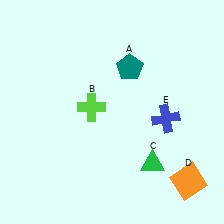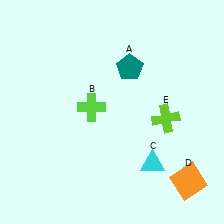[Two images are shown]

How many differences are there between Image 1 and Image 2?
There are 2 differences between the two images.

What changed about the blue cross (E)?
In Image 1, E is blue. In Image 2, it changed to lime.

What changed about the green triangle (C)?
In Image 1, C is green. In Image 2, it changed to cyan.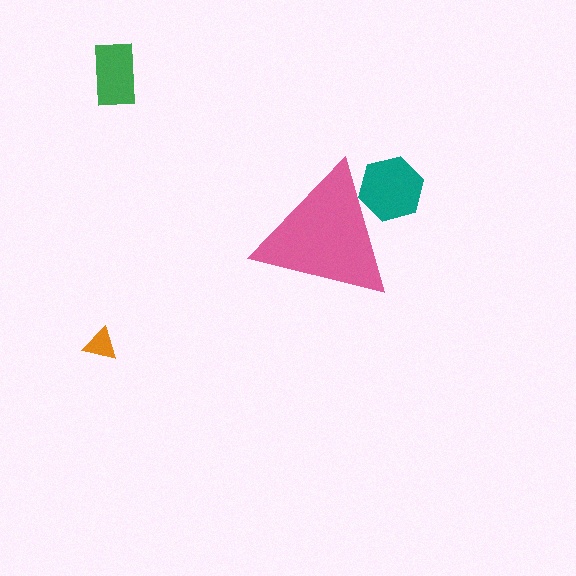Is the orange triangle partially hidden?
No, the orange triangle is fully visible.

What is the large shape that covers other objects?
A pink triangle.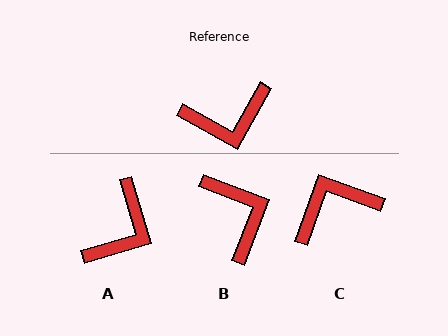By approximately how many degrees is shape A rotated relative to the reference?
Approximately 46 degrees counter-clockwise.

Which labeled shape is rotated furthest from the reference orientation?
C, about 171 degrees away.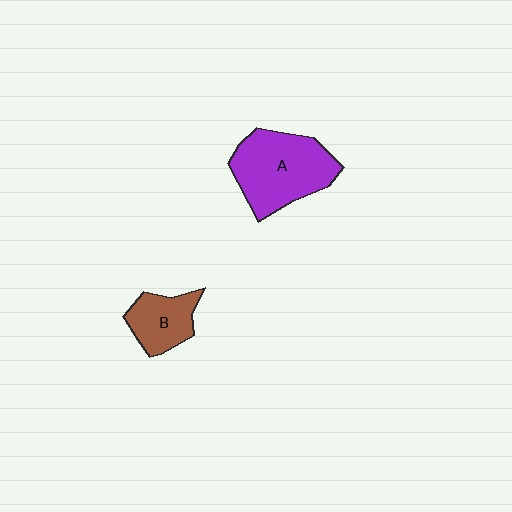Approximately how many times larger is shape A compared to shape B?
Approximately 1.9 times.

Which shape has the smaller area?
Shape B (brown).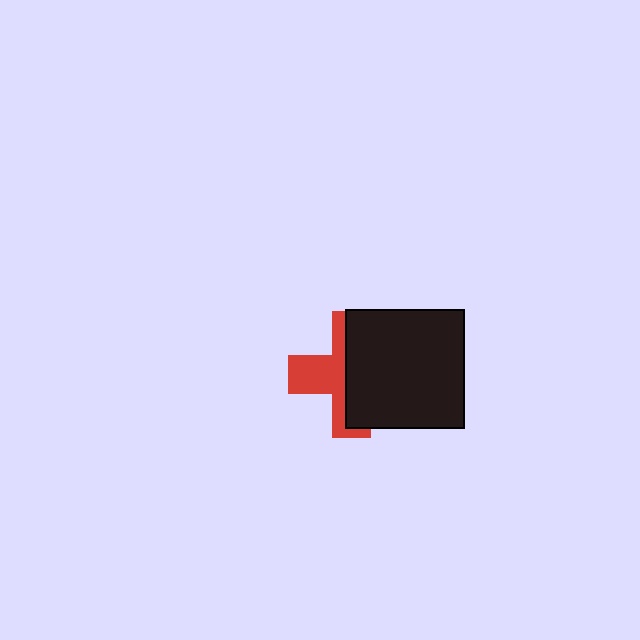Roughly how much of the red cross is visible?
A small part of it is visible (roughly 43%).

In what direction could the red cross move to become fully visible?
The red cross could move left. That would shift it out from behind the black square entirely.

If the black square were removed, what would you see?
You would see the complete red cross.